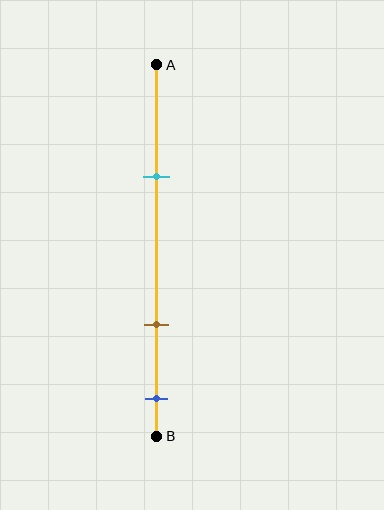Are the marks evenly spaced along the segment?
No, the marks are not evenly spaced.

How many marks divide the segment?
There are 3 marks dividing the segment.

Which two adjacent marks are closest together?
The brown and blue marks are the closest adjacent pair.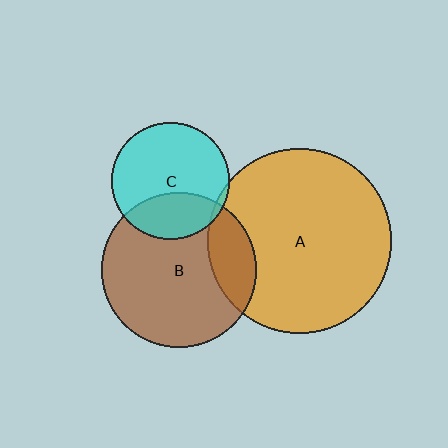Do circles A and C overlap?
Yes.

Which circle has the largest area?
Circle A (orange).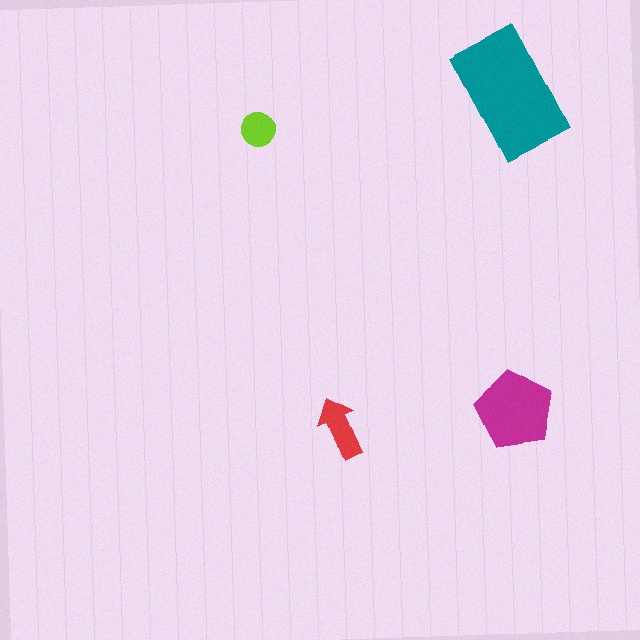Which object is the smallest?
The lime circle.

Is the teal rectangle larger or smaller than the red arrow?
Larger.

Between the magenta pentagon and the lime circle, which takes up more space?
The magenta pentagon.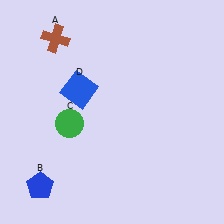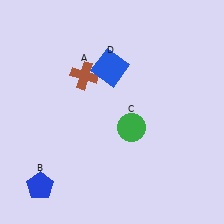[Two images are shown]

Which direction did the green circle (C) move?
The green circle (C) moved right.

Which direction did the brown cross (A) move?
The brown cross (A) moved down.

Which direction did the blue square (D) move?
The blue square (D) moved right.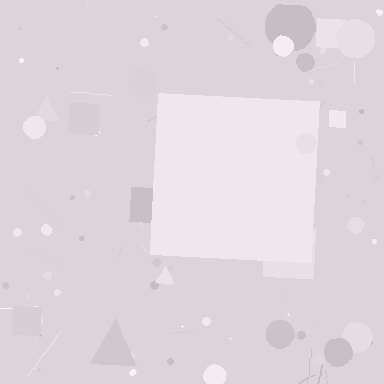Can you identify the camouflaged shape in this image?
The camouflaged shape is a square.